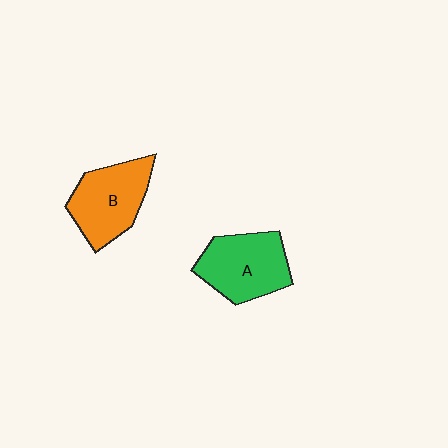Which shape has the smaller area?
Shape B (orange).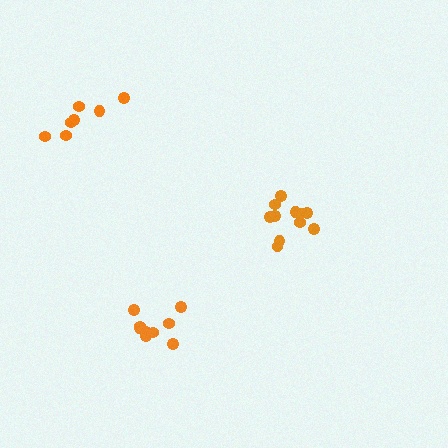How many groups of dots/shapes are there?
There are 3 groups.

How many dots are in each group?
Group 1: 7 dots, Group 2: 11 dots, Group 3: 9 dots (27 total).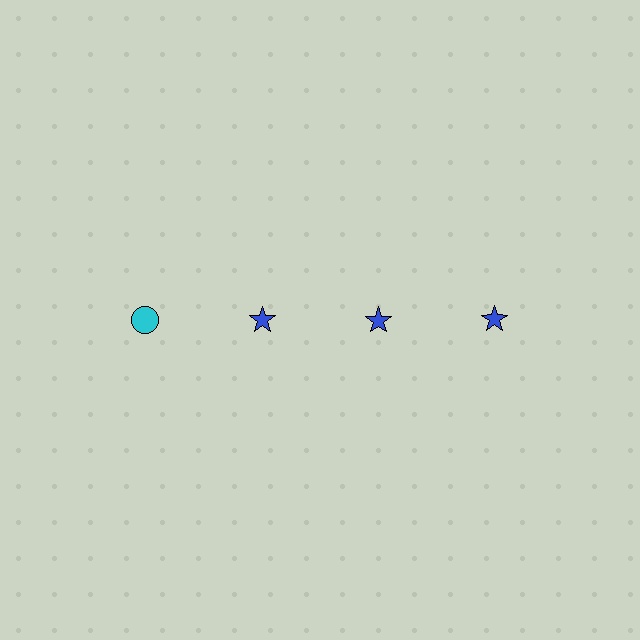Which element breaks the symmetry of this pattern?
The cyan circle in the top row, leftmost column breaks the symmetry. All other shapes are blue stars.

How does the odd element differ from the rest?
It differs in both color (cyan instead of blue) and shape (circle instead of star).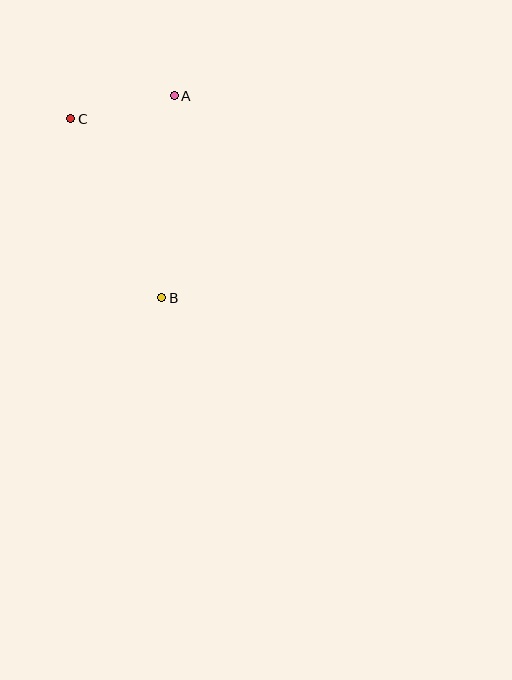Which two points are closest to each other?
Points A and C are closest to each other.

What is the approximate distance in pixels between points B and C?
The distance between B and C is approximately 201 pixels.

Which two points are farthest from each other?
Points A and B are farthest from each other.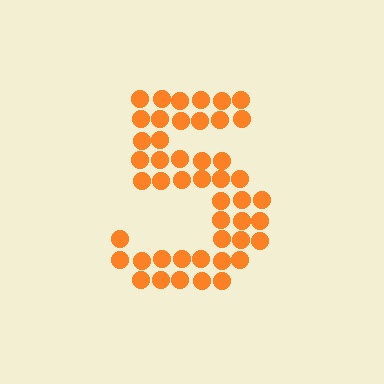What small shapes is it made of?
It is made of small circles.